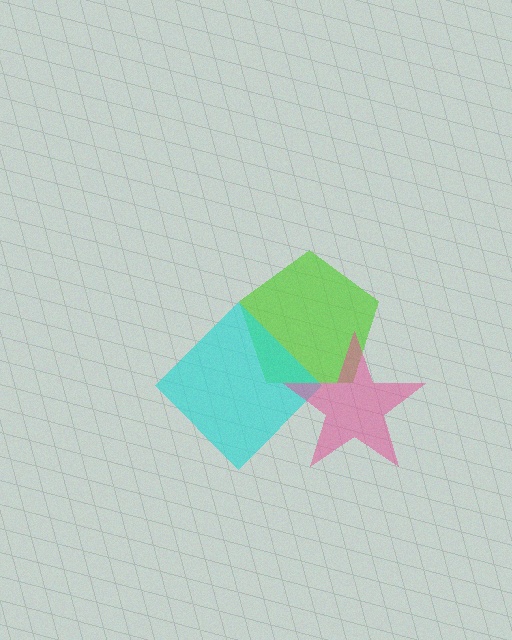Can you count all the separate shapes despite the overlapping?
Yes, there are 3 separate shapes.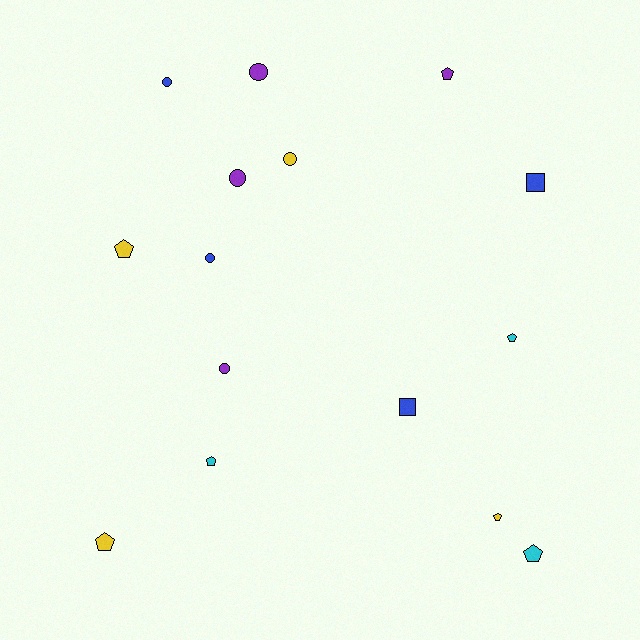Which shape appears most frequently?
Pentagon, with 7 objects.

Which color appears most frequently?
Blue, with 4 objects.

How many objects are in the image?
There are 15 objects.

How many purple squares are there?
There are no purple squares.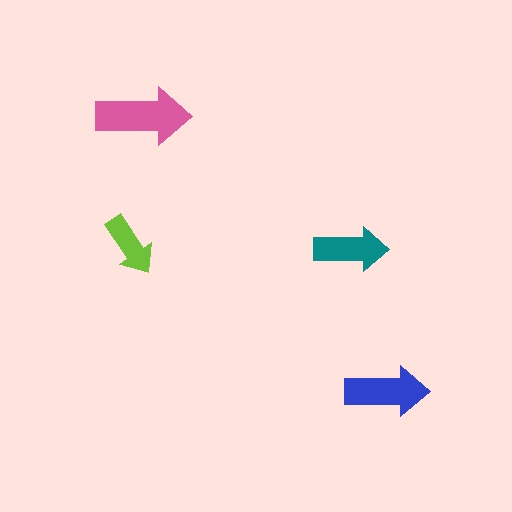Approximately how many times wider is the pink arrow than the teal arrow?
About 1.5 times wider.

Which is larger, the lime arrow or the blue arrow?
The blue one.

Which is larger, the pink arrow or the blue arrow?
The pink one.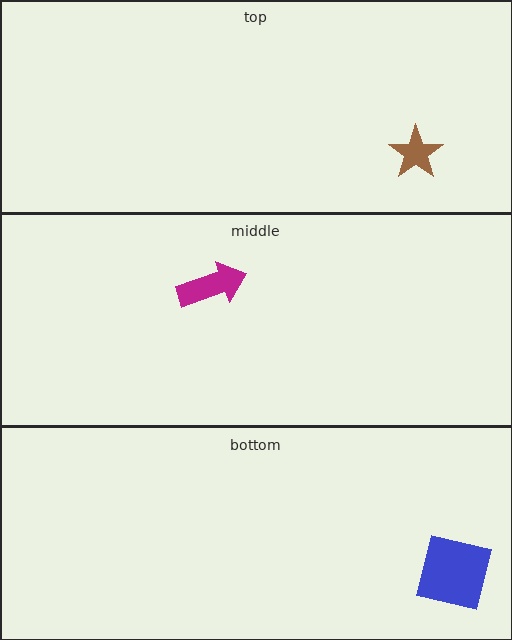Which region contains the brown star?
The top region.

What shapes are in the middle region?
The magenta arrow.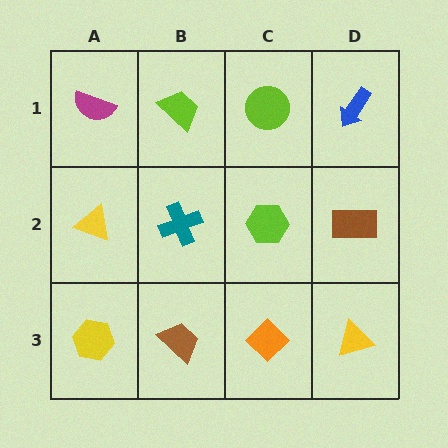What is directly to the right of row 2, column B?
A lime hexagon.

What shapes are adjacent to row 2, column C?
A lime circle (row 1, column C), an orange diamond (row 3, column C), a teal cross (row 2, column B), a brown rectangle (row 2, column D).